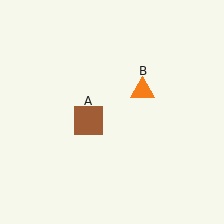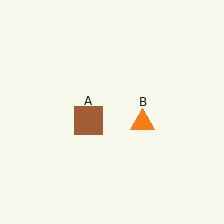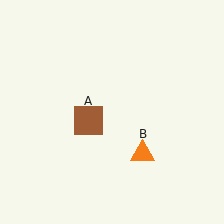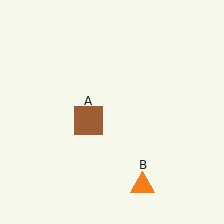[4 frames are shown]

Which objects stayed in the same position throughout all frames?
Brown square (object A) remained stationary.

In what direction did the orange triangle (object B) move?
The orange triangle (object B) moved down.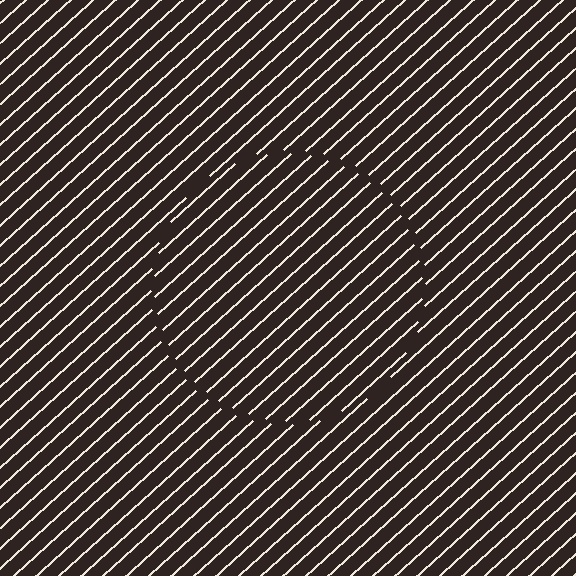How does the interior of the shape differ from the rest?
The interior of the shape contains the same grating, shifted by half a period — the contour is defined by the phase discontinuity where line-ends from the inner and outer gratings abut.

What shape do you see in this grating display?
An illusory circle. The interior of the shape contains the same grating, shifted by half a period — the contour is defined by the phase discontinuity where line-ends from the inner and outer gratings abut.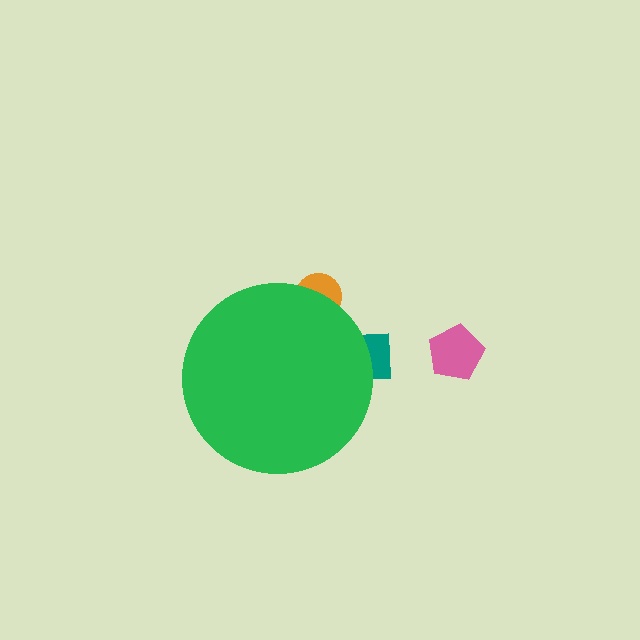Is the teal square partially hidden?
Yes, the teal square is partially hidden behind the green circle.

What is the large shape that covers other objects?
A green circle.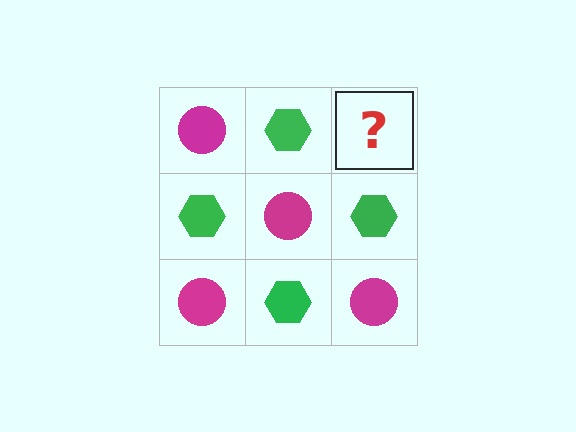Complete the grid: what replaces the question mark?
The question mark should be replaced with a magenta circle.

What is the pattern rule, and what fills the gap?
The rule is that it alternates magenta circle and green hexagon in a checkerboard pattern. The gap should be filled with a magenta circle.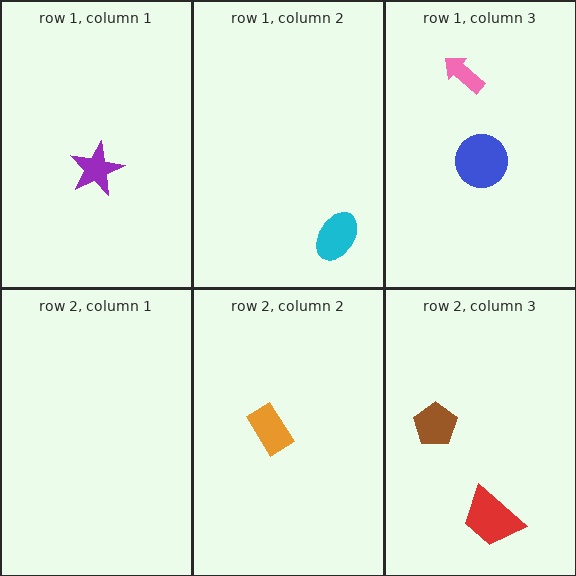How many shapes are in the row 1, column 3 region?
2.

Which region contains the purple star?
The row 1, column 1 region.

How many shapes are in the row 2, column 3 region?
2.